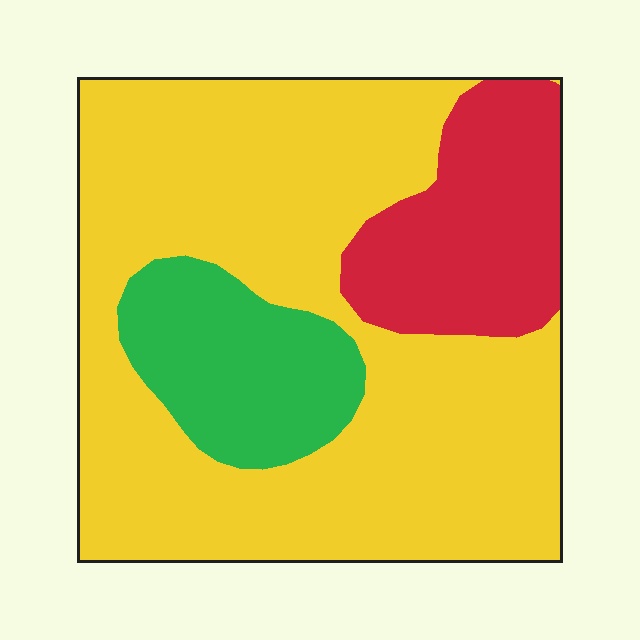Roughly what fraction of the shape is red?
Red takes up about one sixth (1/6) of the shape.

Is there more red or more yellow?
Yellow.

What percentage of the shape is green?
Green takes up about one sixth (1/6) of the shape.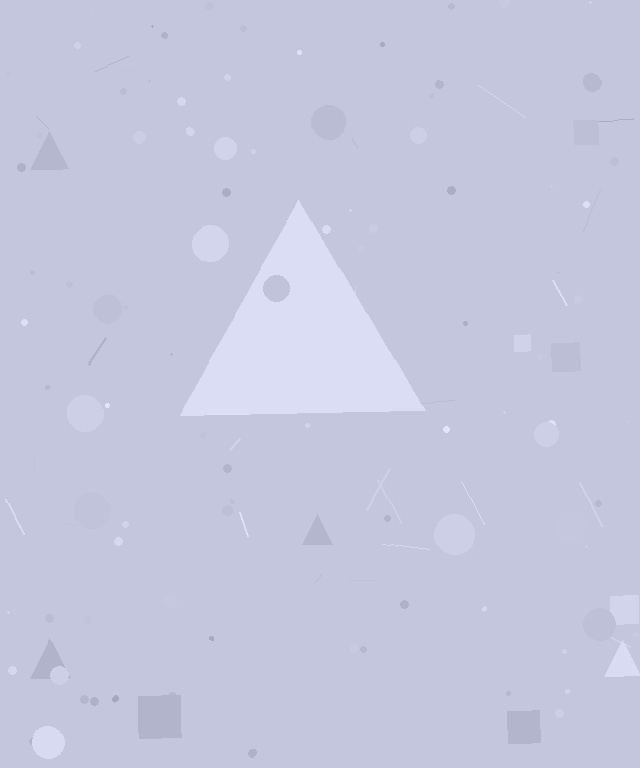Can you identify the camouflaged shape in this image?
The camouflaged shape is a triangle.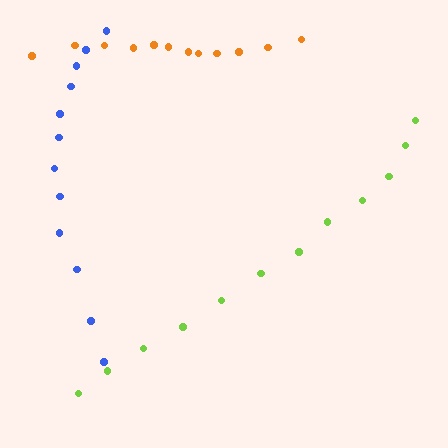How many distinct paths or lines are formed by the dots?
There are 3 distinct paths.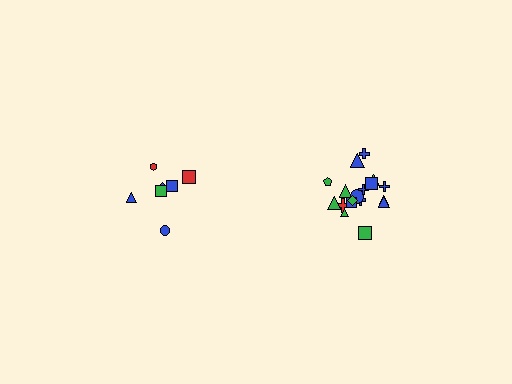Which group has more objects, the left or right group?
The right group.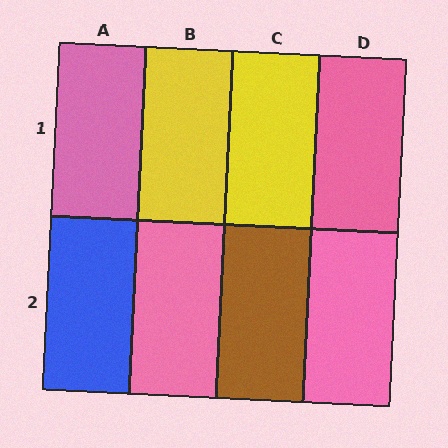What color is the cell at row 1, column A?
Pink.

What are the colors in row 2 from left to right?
Blue, pink, brown, pink.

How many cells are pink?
4 cells are pink.